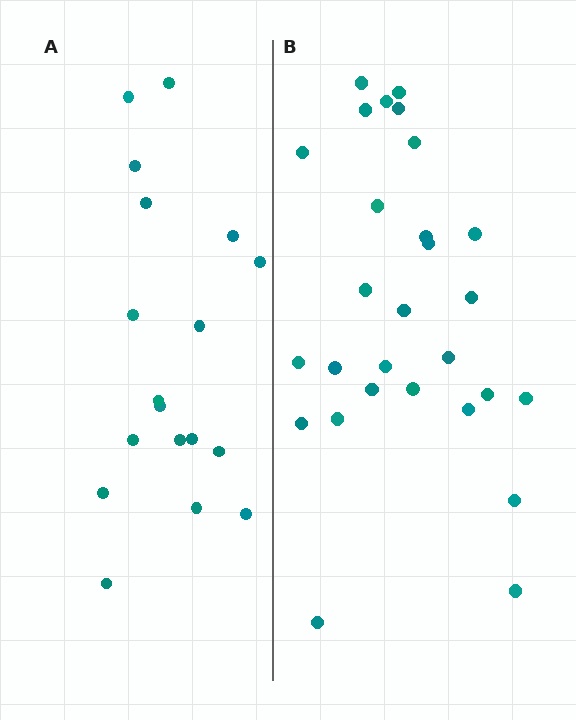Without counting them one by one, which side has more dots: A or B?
Region B (the right region) has more dots.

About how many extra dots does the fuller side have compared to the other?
Region B has roughly 10 or so more dots than region A.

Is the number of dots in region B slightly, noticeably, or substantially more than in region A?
Region B has substantially more. The ratio is roughly 1.6 to 1.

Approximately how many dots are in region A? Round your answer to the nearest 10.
About 20 dots. (The exact count is 18, which rounds to 20.)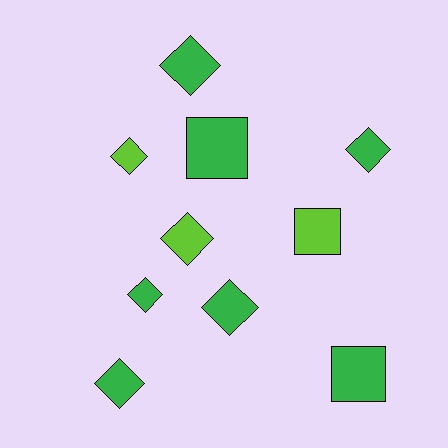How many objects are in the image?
There are 10 objects.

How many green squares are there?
There are 2 green squares.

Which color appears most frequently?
Green, with 7 objects.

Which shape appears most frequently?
Diamond, with 7 objects.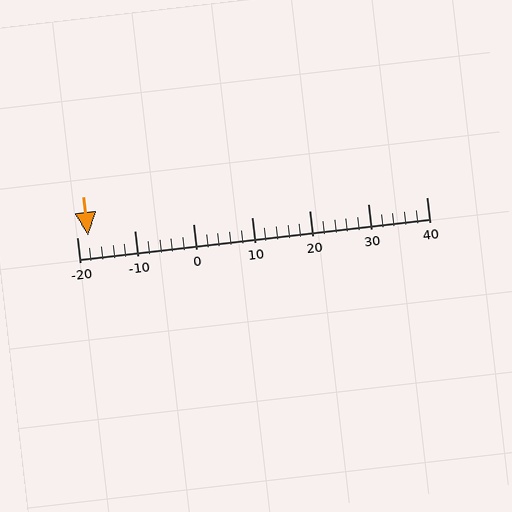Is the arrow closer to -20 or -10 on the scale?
The arrow is closer to -20.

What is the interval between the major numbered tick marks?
The major tick marks are spaced 10 units apart.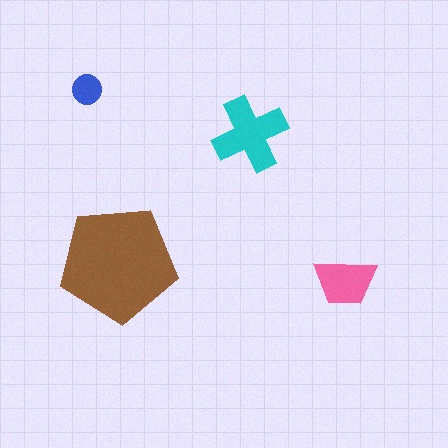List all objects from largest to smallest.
The brown pentagon, the cyan cross, the pink trapezoid, the blue circle.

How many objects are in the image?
There are 4 objects in the image.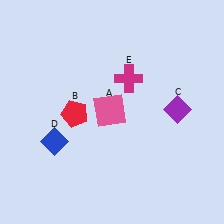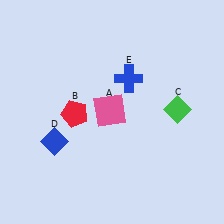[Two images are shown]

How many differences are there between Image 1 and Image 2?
There are 2 differences between the two images.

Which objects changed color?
C changed from purple to green. E changed from magenta to blue.